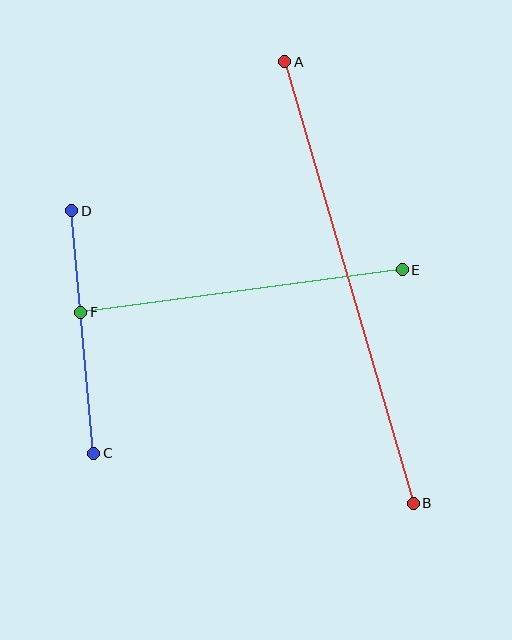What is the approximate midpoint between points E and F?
The midpoint is at approximately (242, 291) pixels.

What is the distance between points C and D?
The distance is approximately 244 pixels.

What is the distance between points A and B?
The distance is approximately 460 pixels.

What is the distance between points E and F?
The distance is approximately 324 pixels.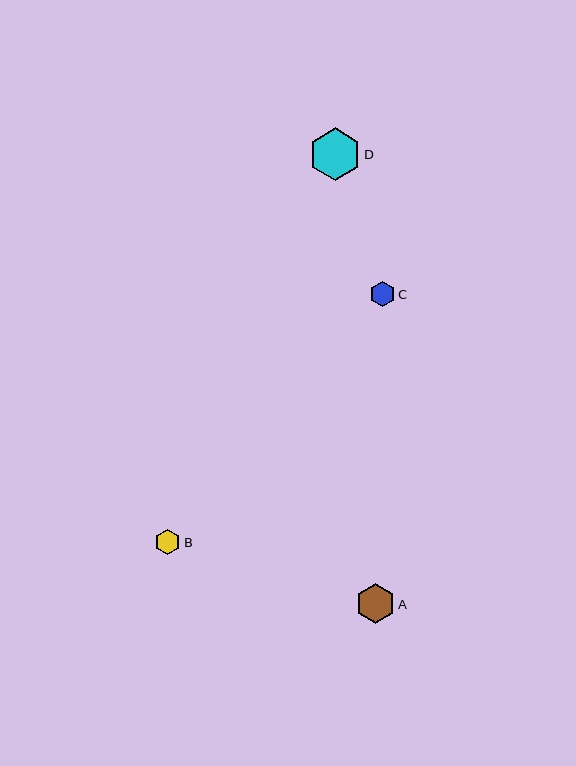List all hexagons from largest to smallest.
From largest to smallest: D, A, B, C.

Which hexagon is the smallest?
Hexagon C is the smallest with a size of approximately 25 pixels.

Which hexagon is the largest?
Hexagon D is the largest with a size of approximately 52 pixels.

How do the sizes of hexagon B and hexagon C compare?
Hexagon B and hexagon C are approximately the same size.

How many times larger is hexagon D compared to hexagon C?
Hexagon D is approximately 2.1 times the size of hexagon C.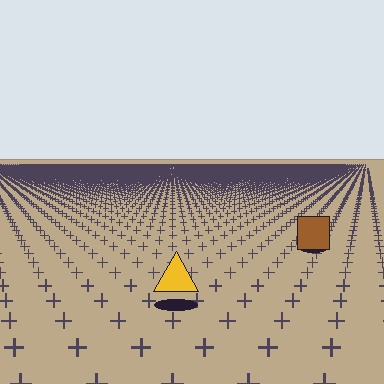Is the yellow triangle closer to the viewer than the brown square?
Yes. The yellow triangle is closer — you can tell from the texture gradient: the ground texture is coarser near it.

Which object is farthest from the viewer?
The brown square is farthest from the viewer. It appears smaller and the ground texture around it is denser.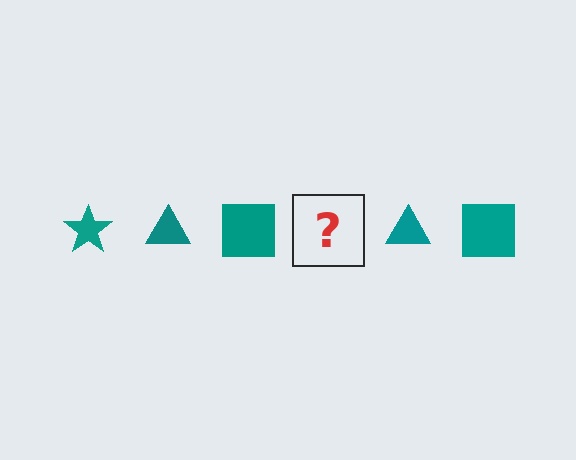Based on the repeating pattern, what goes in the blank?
The blank should be a teal star.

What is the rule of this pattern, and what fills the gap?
The rule is that the pattern cycles through star, triangle, square shapes in teal. The gap should be filled with a teal star.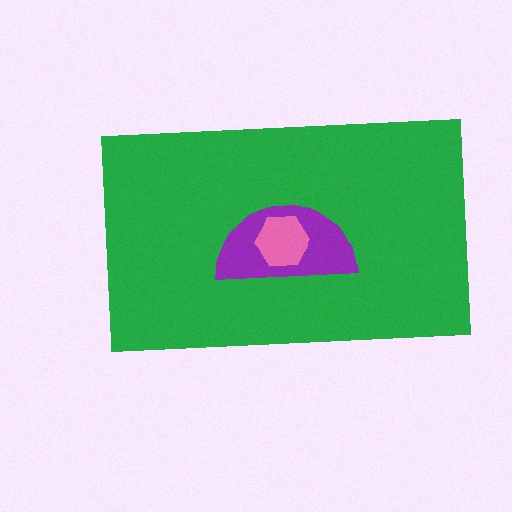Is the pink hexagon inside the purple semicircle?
Yes.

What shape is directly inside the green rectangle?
The purple semicircle.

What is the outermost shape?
The green rectangle.